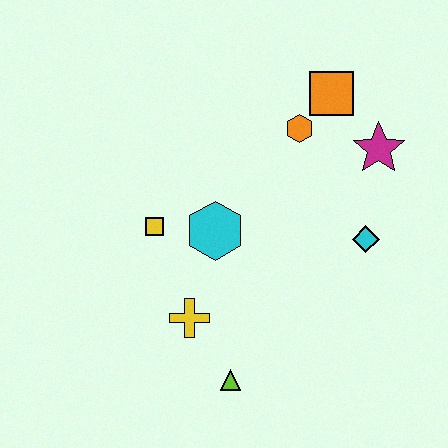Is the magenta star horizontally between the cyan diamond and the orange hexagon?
No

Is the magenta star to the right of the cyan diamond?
Yes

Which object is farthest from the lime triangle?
The orange square is farthest from the lime triangle.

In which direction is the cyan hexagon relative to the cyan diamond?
The cyan hexagon is to the left of the cyan diamond.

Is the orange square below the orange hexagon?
No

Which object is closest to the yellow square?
The cyan hexagon is closest to the yellow square.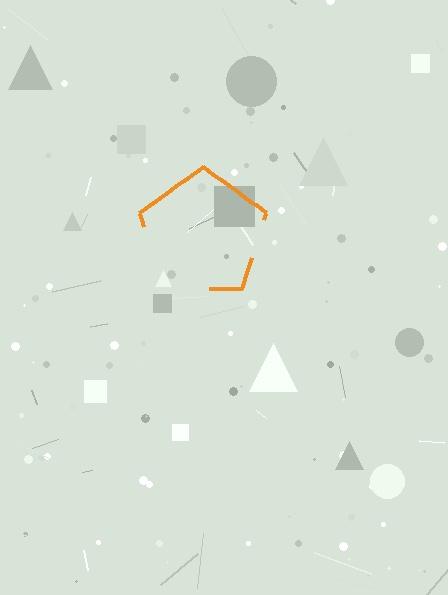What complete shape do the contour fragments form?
The contour fragments form a pentagon.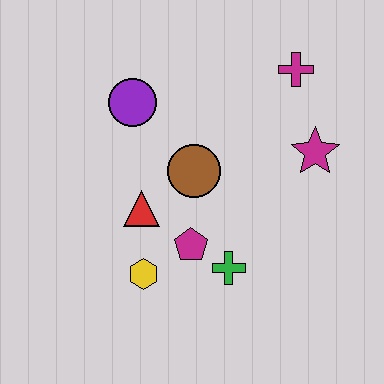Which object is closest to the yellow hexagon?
The magenta pentagon is closest to the yellow hexagon.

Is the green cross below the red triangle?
Yes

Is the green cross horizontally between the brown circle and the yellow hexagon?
No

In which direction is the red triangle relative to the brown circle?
The red triangle is to the left of the brown circle.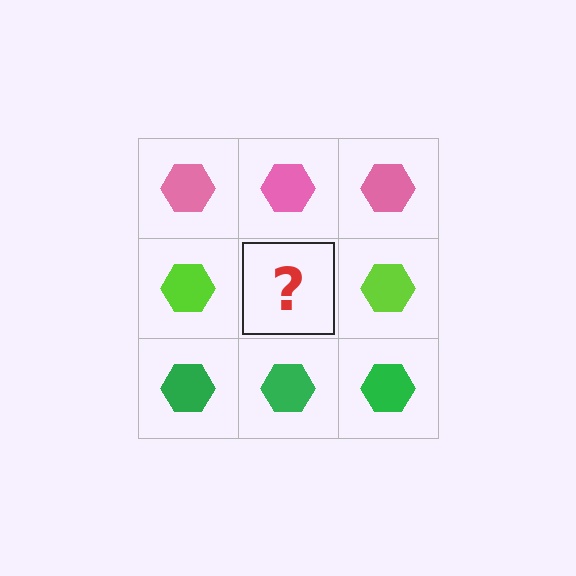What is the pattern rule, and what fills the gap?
The rule is that each row has a consistent color. The gap should be filled with a lime hexagon.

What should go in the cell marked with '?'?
The missing cell should contain a lime hexagon.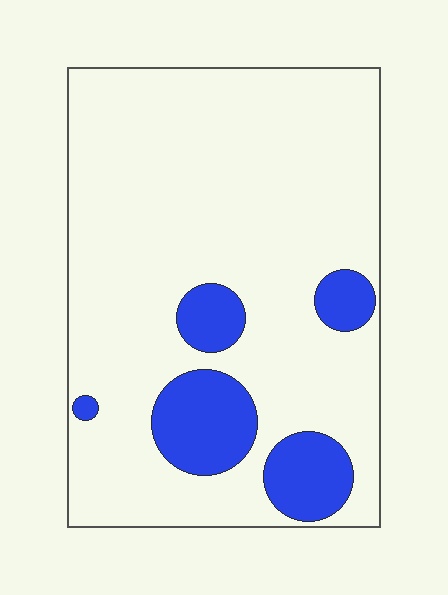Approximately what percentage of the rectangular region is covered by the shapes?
Approximately 15%.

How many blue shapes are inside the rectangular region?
5.